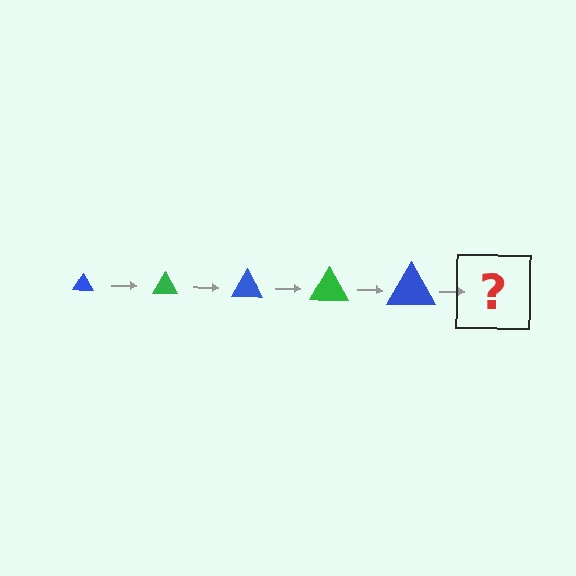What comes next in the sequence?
The next element should be a green triangle, larger than the previous one.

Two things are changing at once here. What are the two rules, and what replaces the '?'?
The two rules are that the triangle grows larger each step and the color cycles through blue and green. The '?' should be a green triangle, larger than the previous one.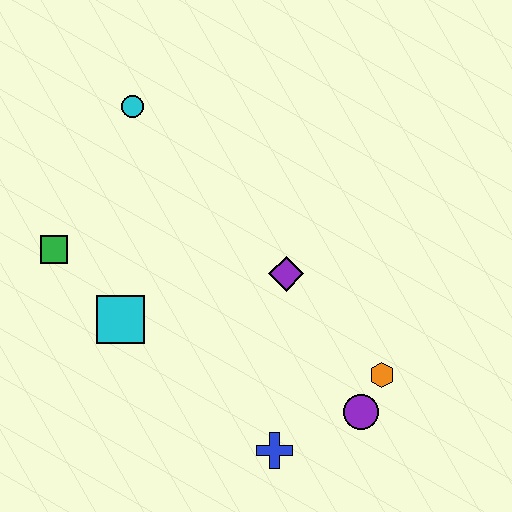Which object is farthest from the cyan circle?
The purple circle is farthest from the cyan circle.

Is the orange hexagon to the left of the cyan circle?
No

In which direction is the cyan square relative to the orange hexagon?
The cyan square is to the left of the orange hexagon.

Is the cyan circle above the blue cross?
Yes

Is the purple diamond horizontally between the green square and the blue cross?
No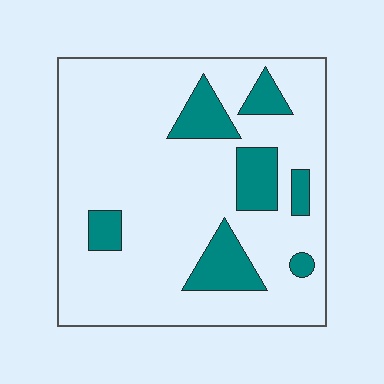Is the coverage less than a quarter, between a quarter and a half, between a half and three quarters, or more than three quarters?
Less than a quarter.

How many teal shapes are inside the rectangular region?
7.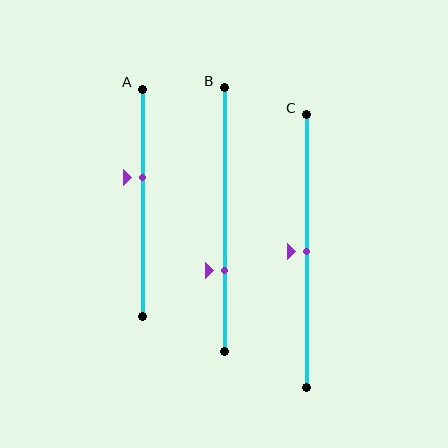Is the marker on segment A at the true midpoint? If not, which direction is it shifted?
No, the marker on segment A is shifted upward by about 11% of the segment length.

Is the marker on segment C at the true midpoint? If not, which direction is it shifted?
Yes, the marker on segment C is at the true midpoint.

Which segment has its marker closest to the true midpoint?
Segment C has its marker closest to the true midpoint.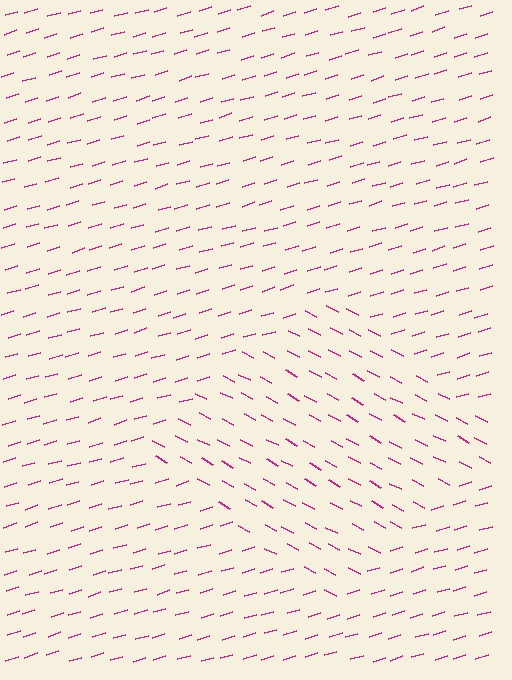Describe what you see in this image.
The image is filled with small magenta line segments. A diamond region in the image has lines oriented differently from the surrounding lines, creating a visible texture boundary.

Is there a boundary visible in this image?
Yes, there is a texture boundary formed by a change in line orientation.